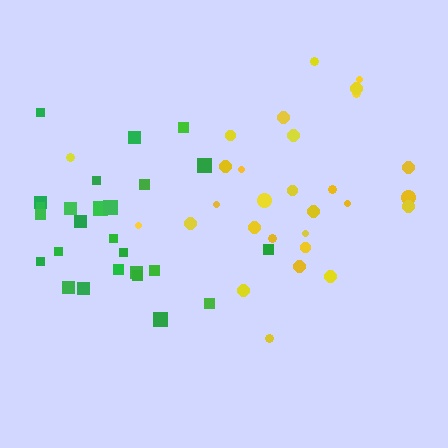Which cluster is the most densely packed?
Green.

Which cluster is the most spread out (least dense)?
Yellow.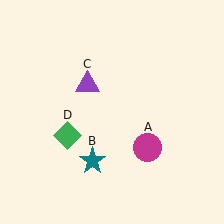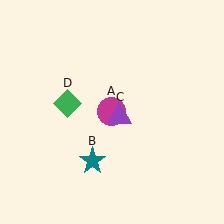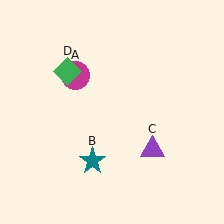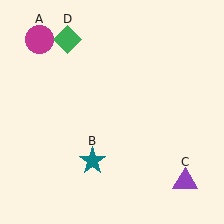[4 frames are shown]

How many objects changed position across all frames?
3 objects changed position: magenta circle (object A), purple triangle (object C), green diamond (object D).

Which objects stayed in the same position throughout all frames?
Teal star (object B) remained stationary.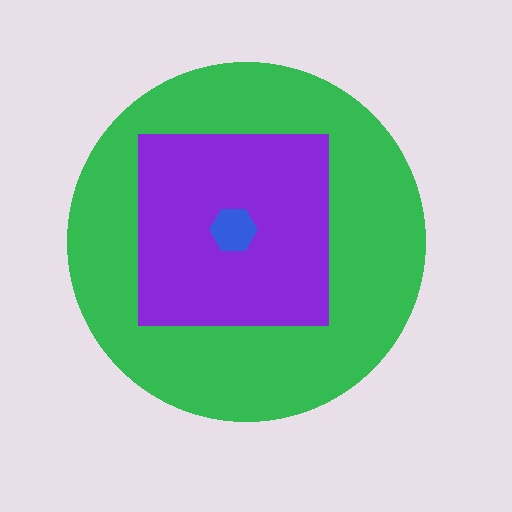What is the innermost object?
The blue hexagon.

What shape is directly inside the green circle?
The purple square.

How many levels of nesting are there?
3.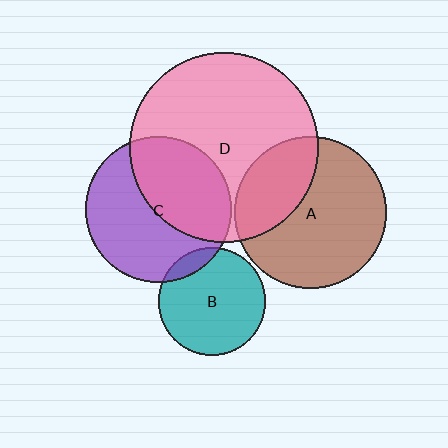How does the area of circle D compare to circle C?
Approximately 1.7 times.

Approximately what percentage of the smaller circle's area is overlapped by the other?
Approximately 10%.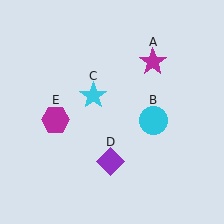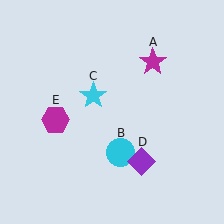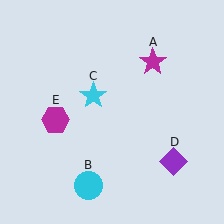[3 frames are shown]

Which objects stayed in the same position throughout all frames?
Magenta star (object A) and cyan star (object C) and magenta hexagon (object E) remained stationary.